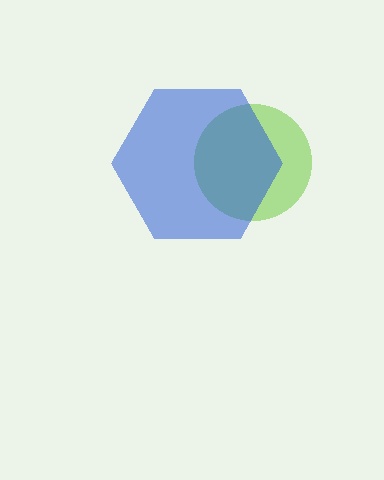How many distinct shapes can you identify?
There are 2 distinct shapes: a lime circle, a blue hexagon.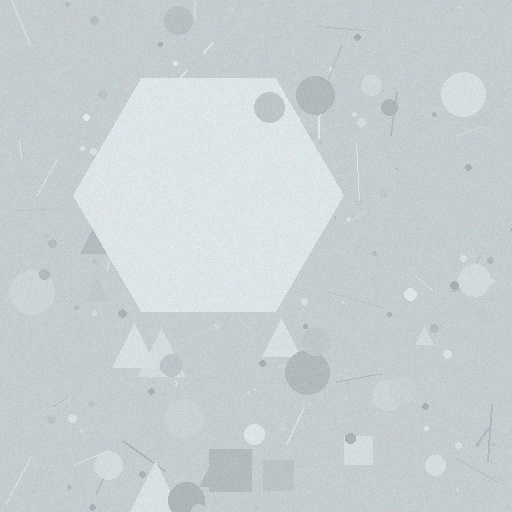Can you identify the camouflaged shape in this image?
The camouflaged shape is a hexagon.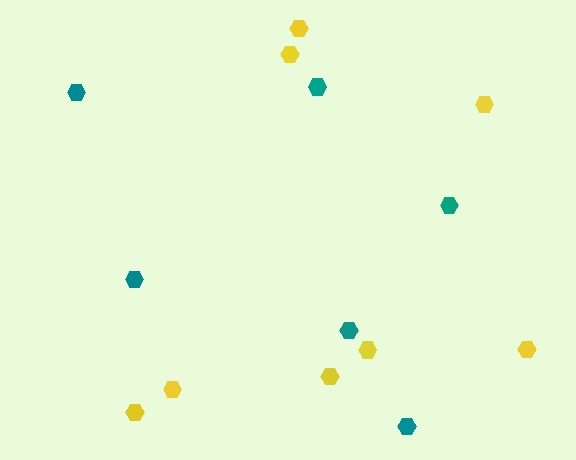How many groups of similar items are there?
There are 2 groups: one group of yellow hexagons (8) and one group of teal hexagons (6).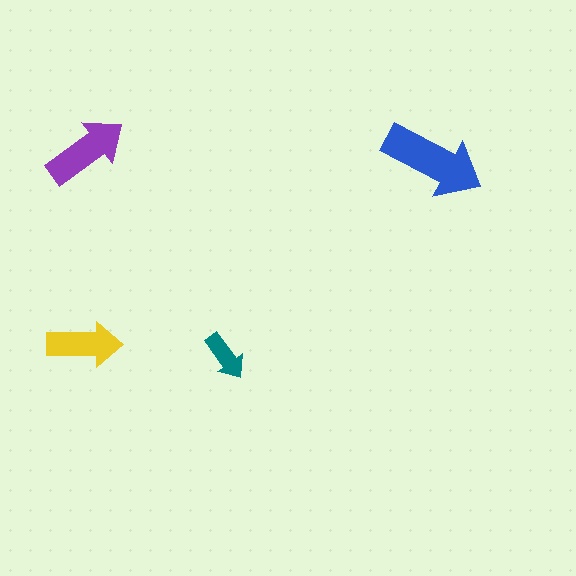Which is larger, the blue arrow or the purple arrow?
The blue one.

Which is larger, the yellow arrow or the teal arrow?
The yellow one.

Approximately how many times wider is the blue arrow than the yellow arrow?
About 1.5 times wider.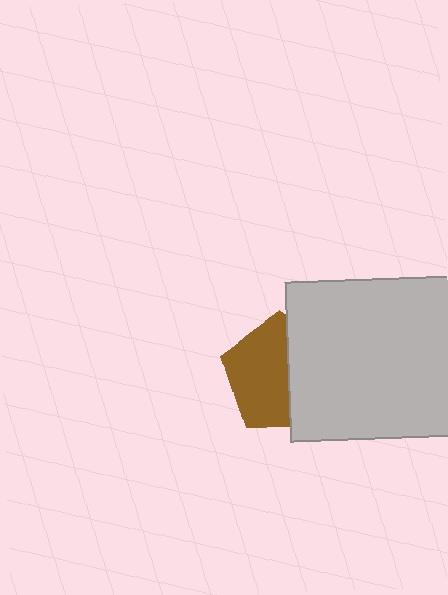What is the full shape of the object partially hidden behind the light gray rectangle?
The partially hidden object is a brown pentagon.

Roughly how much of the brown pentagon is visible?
About half of it is visible (roughly 58%).